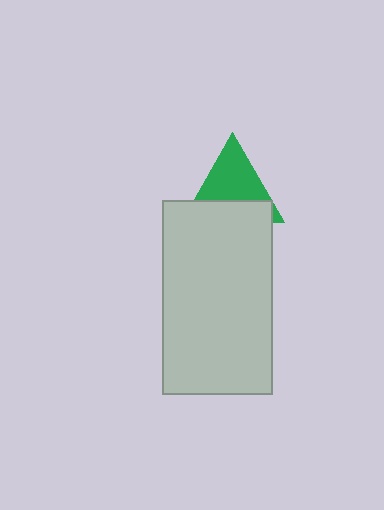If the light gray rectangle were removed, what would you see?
You would see the complete green triangle.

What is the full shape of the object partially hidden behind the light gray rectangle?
The partially hidden object is a green triangle.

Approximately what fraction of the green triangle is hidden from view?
Roughly 43% of the green triangle is hidden behind the light gray rectangle.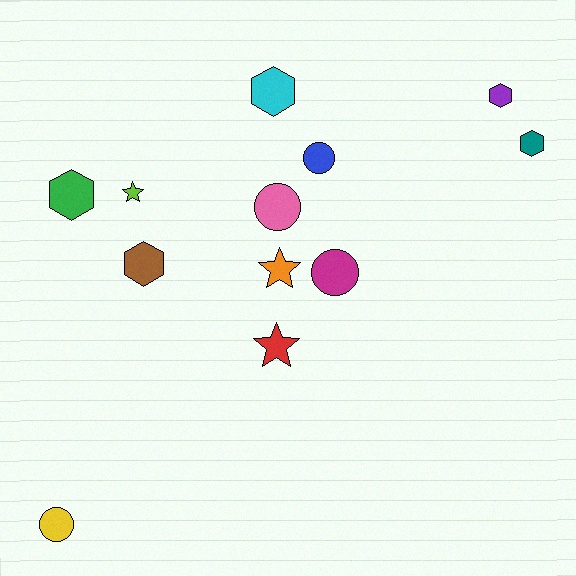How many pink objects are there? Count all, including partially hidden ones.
There is 1 pink object.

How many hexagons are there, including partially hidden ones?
There are 5 hexagons.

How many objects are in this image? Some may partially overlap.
There are 12 objects.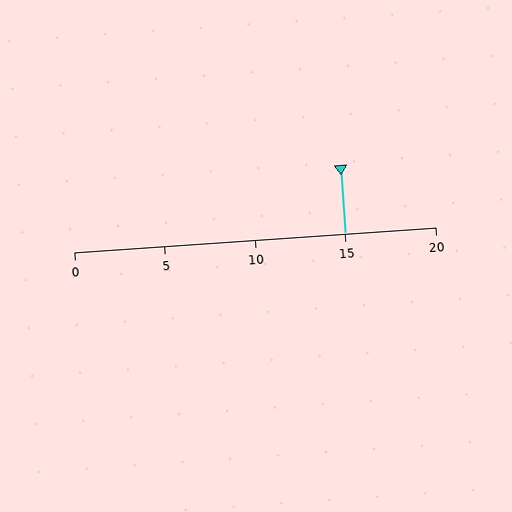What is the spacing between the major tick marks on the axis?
The major ticks are spaced 5 apart.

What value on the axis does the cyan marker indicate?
The marker indicates approximately 15.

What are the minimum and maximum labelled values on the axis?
The axis runs from 0 to 20.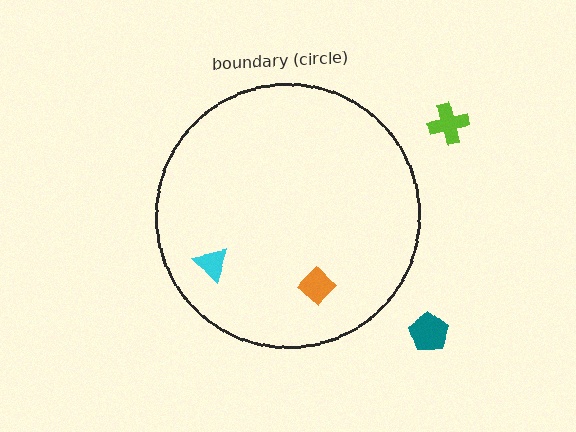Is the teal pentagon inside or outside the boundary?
Outside.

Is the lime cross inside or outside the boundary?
Outside.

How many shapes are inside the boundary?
2 inside, 2 outside.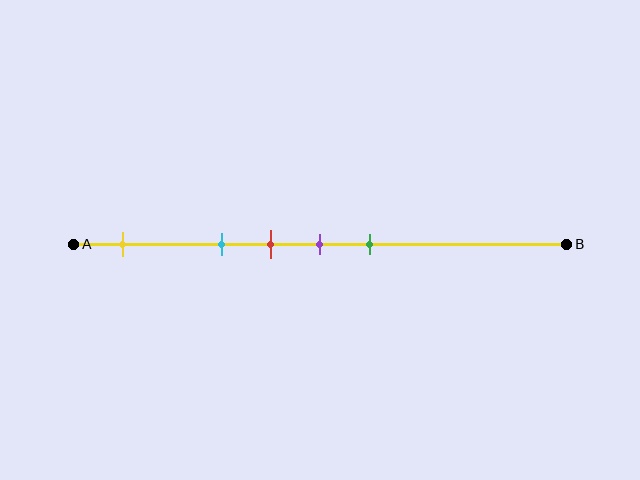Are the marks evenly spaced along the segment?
No, the marks are not evenly spaced.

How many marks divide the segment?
There are 5 marks dividing the segment.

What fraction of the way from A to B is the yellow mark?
The yellow mark is approximately 10% (0.1) of the way from A to B.